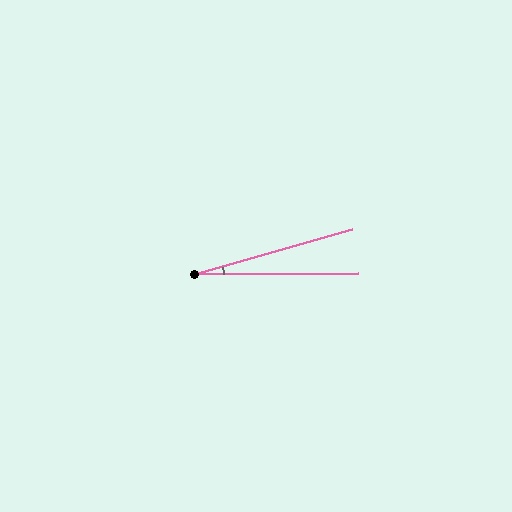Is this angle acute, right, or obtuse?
It is acute.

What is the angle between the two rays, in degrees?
Approximately 16 degrees.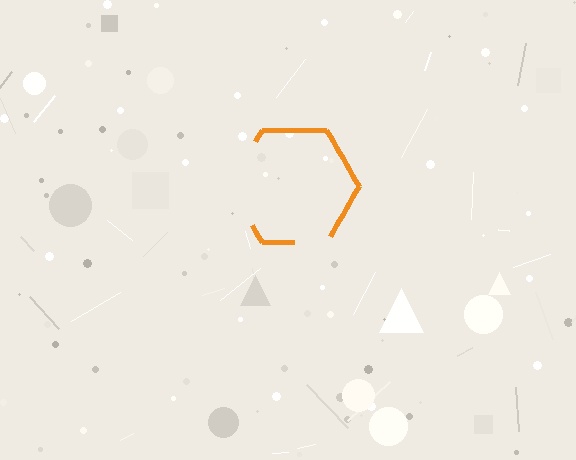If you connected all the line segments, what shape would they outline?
They would outline a hexagon.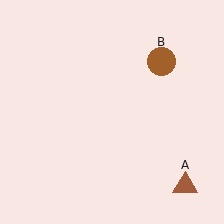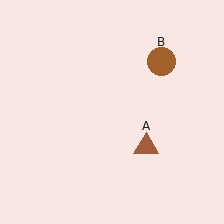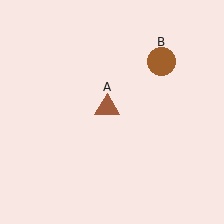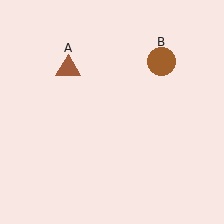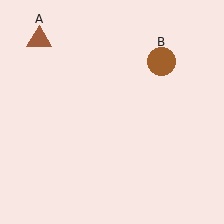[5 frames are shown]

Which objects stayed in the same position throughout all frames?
Brown circle (object B) remained stationary.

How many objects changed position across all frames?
1 object changed position: brown triangle (object A).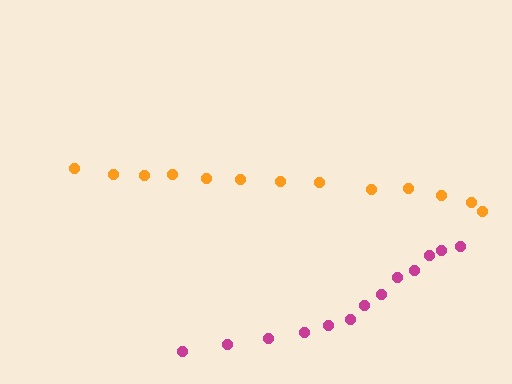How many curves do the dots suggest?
There are 2 distinct paths.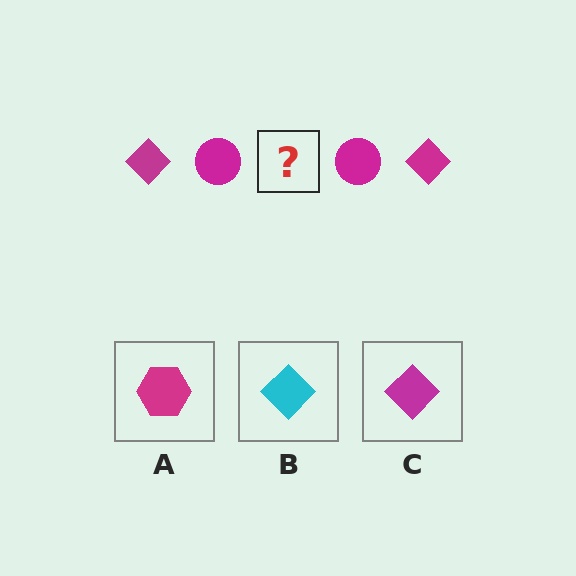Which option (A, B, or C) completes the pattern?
C.